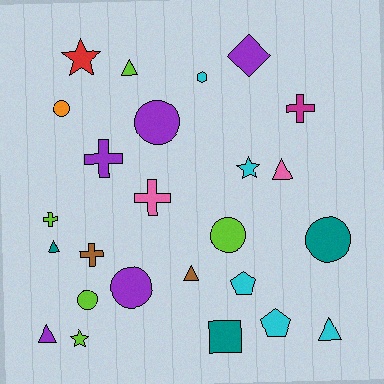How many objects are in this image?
There are 25 objects.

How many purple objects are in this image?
There are 5 purple objects.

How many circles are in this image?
There are 6 circles.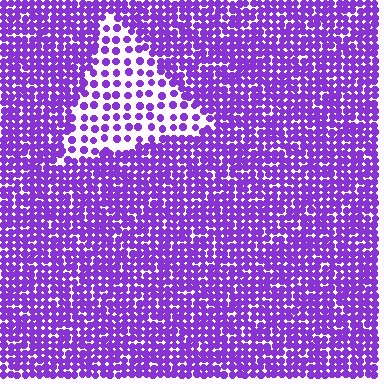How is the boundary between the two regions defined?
The boundary is defined by a change in element density (approximately 2.4x ratio). All elements are the same color, size, and shape.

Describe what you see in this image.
The image contains small purple elements arranged at two different densities. A triangle-shaped region is visible where the elements are less densely packed than the surrounding area.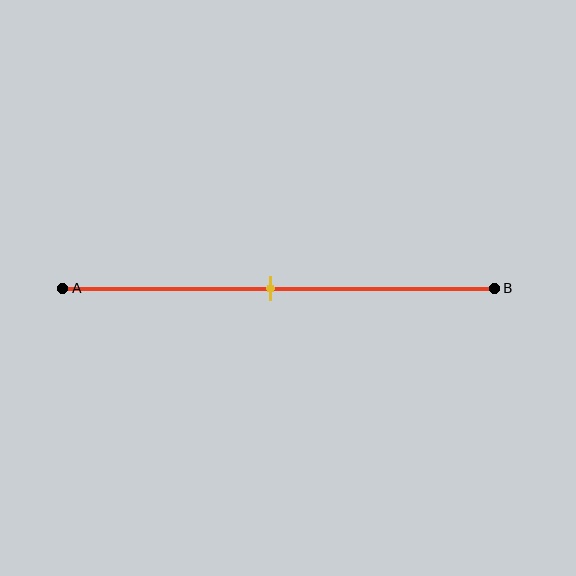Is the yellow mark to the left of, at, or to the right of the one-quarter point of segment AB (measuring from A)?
The yellow mark is to the right of the one-quarter point of segment AB.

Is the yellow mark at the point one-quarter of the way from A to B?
No, the mark is at about 50% from A, not at the 25% one-quarter point.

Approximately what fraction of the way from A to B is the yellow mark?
The yellow mark is approximately 50% of the way from A to B.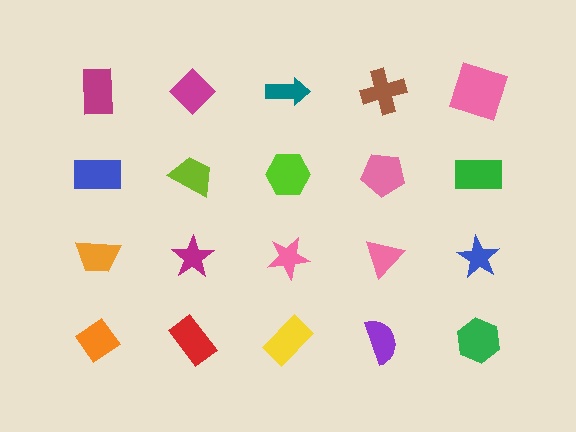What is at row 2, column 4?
A pink pentagon.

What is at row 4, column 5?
A green hexagon.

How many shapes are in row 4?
5 shapes.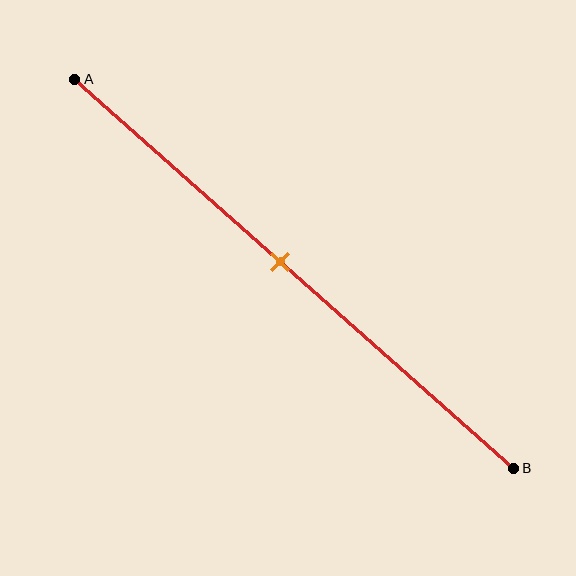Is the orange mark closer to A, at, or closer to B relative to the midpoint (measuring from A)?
The orange mark is closer to point A than the midpoint of segment AB.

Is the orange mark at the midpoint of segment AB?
No, the mark is at about 45% from A, not at the 50% midpoint.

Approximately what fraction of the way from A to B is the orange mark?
The orange mark is approximately 45% of the way from A to B.